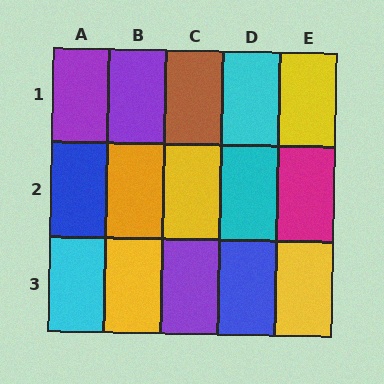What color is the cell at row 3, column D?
Blue.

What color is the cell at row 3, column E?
Yellow.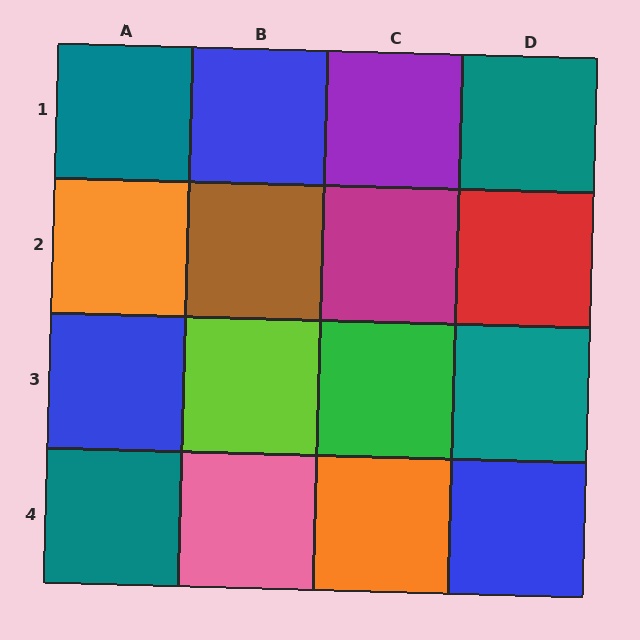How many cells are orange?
2 cells are orange.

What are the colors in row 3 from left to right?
Blue, lime, green, teal.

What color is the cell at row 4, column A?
Teal.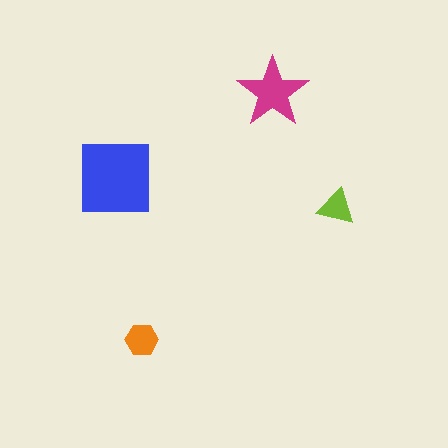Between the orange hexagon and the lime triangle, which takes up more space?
The orange hexagon.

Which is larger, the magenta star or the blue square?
The blue square.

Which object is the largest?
The blue square.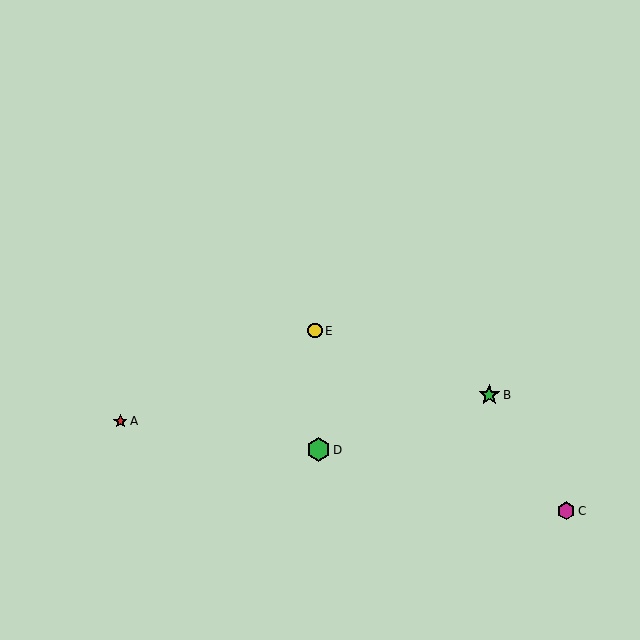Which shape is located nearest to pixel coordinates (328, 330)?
The yellow circle (labeled E) at (315, 331) is nearest to that location.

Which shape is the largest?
The green hexagon (labeled D) is the largest.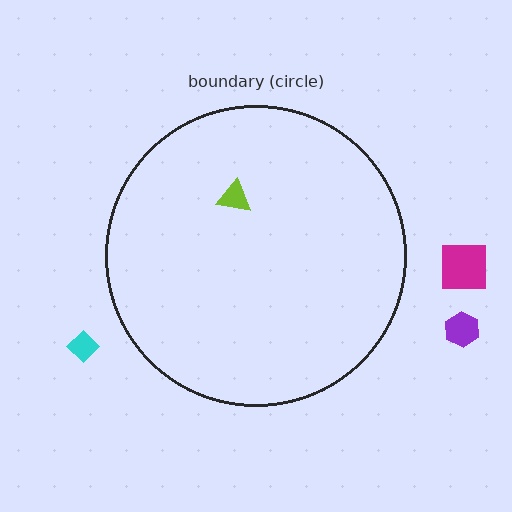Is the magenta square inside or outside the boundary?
Outside.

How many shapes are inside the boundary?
1 inside, 3 outside.